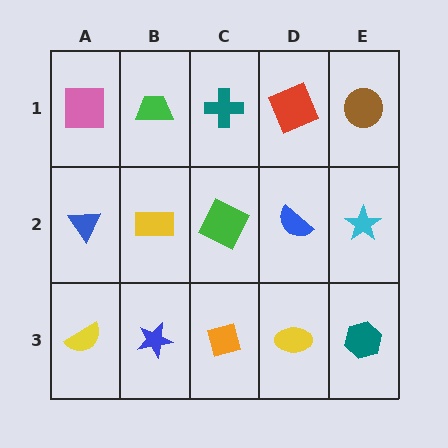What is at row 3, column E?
A teal hexagon.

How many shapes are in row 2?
5 shapes.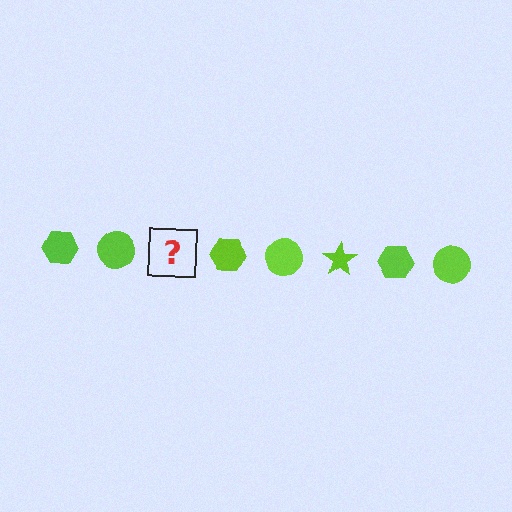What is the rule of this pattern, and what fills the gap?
The rule is that the pattern cycles through hexagon, circle, star shapes in lime. The gap should be filled with a lime star.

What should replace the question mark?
The question mark should be replaced with a lime star.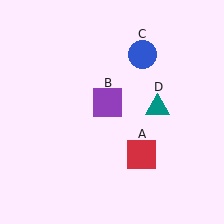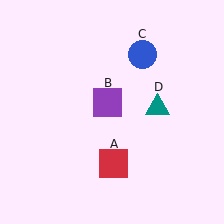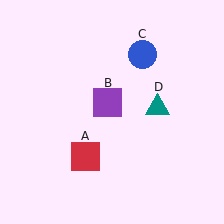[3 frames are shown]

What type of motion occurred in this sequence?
The red square (object A) rotated clockwise around the center of the scene.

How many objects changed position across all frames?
1 object changed position: red square (object A).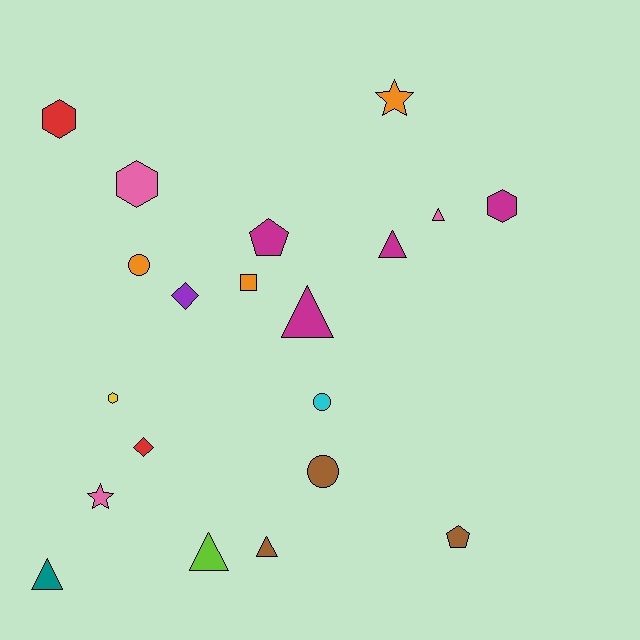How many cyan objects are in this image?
There is 1 cyan object.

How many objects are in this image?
There are 20 objects.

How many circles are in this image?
There are 3 circles.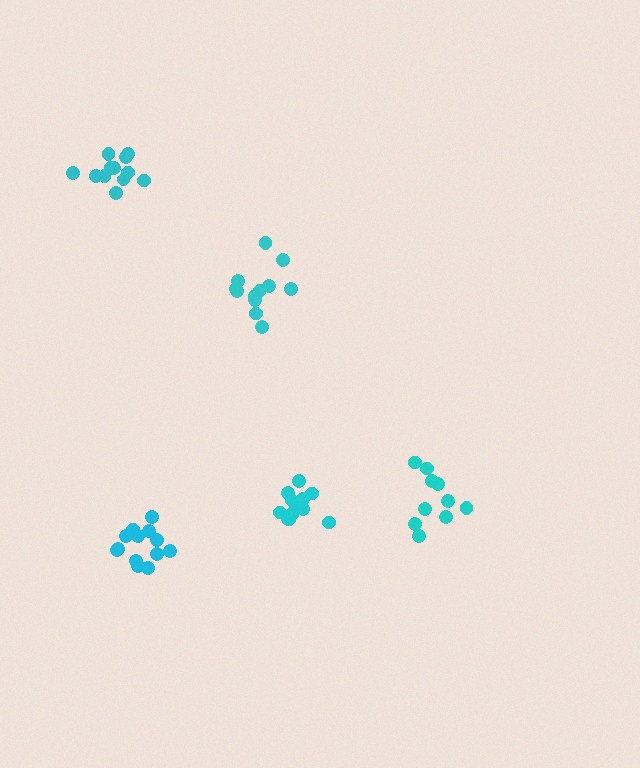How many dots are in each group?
Group 1: 10 dots, Group 2: 12 dots, Group 3: 12 dots, Group 4: 13 dots, Group 5: 13 dots (60 total).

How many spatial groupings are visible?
There are 5 spatial groupings.